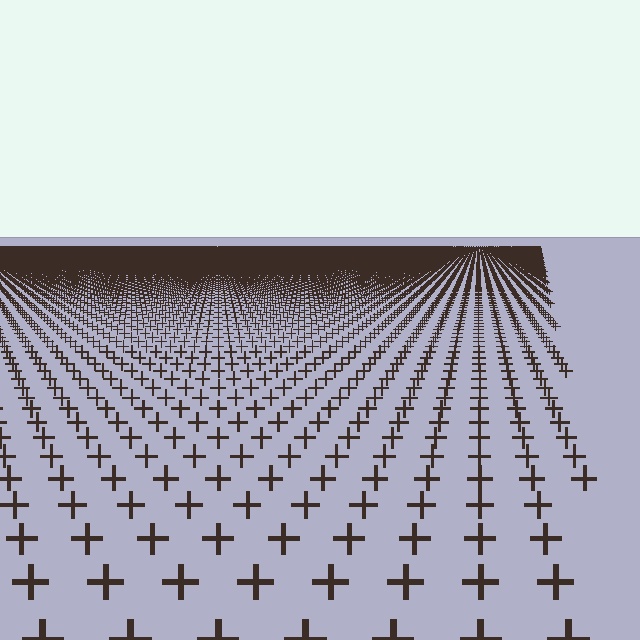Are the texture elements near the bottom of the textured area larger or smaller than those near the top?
Larger. Near the bottom, elements are closer to the viewer and appear at a bigger on-screen size.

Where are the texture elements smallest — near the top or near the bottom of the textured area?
Near the top.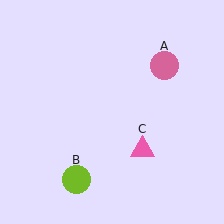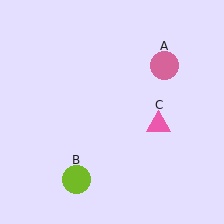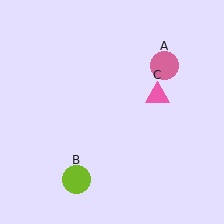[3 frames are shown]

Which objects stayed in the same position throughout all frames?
Pink circle (object A) and lime circle (object B) remained stationary.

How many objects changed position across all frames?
1 object changed position: pink triangle (object C).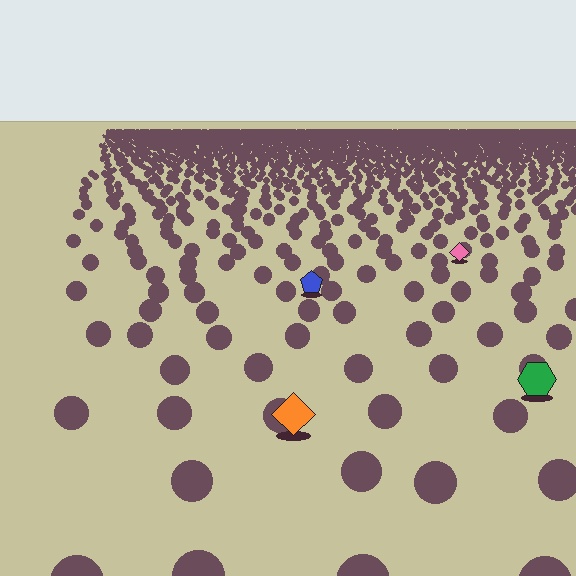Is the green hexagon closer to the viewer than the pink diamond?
Yes. The green hexagon is closer — you can tell from the texture gradient: the ground texture is coarser near it.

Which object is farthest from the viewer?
The pink diamond is farthest from the viewer. It appears smaller and the ground texture around it is denser.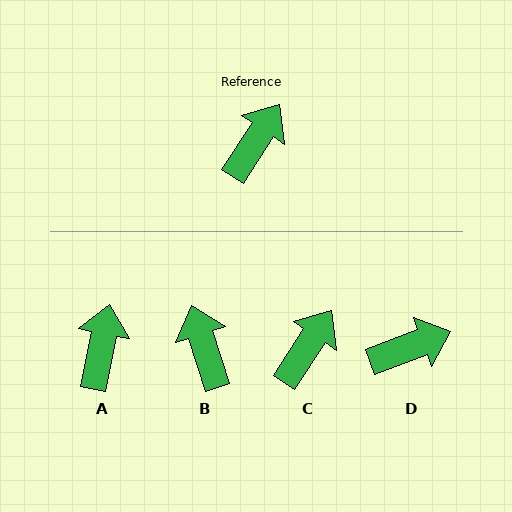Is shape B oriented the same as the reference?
No, it is off by about 51 degrees.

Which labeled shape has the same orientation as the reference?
C.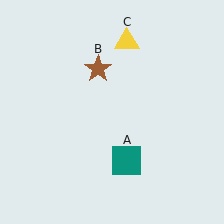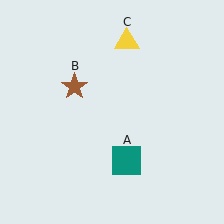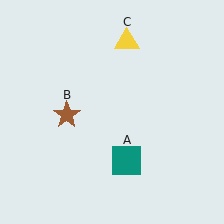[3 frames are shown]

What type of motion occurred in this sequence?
The brown star (object B) rotated counterclockwise around the center of the scene.